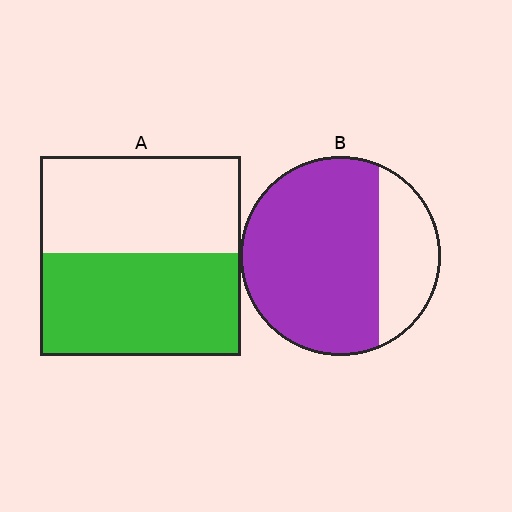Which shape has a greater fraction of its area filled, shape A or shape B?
Shape B.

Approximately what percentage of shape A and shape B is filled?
A is approximately 50% and B is approximately 75%.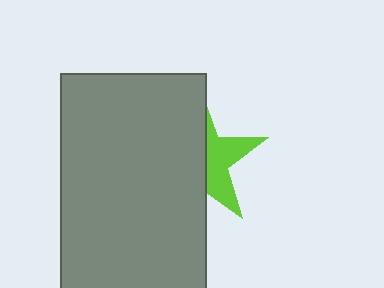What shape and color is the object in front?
The object in front is a gray rectangle.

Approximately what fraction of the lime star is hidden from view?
Roughly 61% of the lime star is hidden behind the gray rectangle.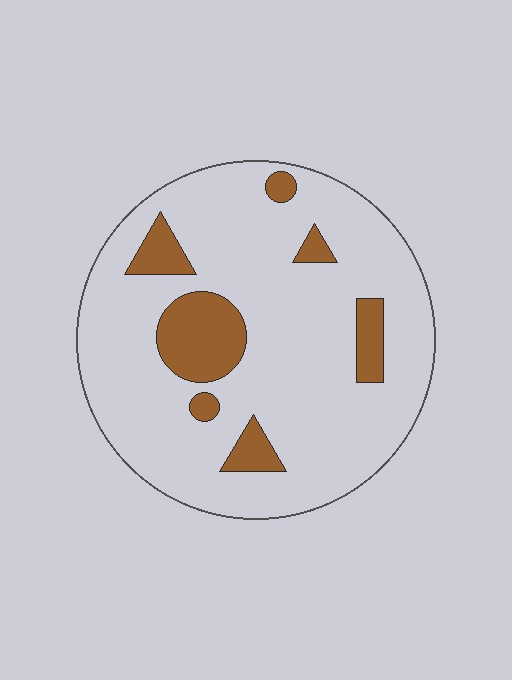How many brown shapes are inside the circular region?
7.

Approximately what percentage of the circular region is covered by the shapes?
Approximately 15%.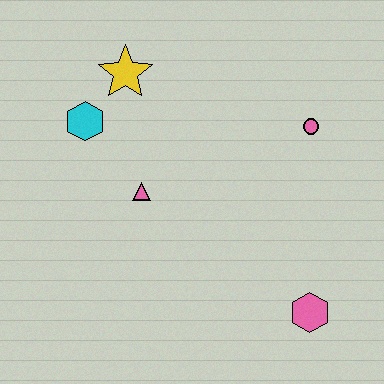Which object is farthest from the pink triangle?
The pink hexagon is farthest from the pink triangle.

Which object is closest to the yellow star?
The cyan hexagon is closest to the yellow star.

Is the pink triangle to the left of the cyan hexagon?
No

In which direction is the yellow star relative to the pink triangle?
The yellow star is above the pink triangle.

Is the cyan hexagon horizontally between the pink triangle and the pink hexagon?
No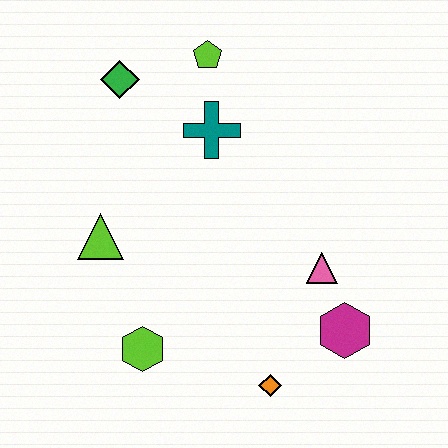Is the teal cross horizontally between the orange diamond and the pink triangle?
No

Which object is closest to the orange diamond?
The magenta hexagon is closest to the orange diamond.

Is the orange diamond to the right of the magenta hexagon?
No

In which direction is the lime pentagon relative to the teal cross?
The lime pentagon is above the teal cross.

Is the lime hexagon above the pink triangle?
No